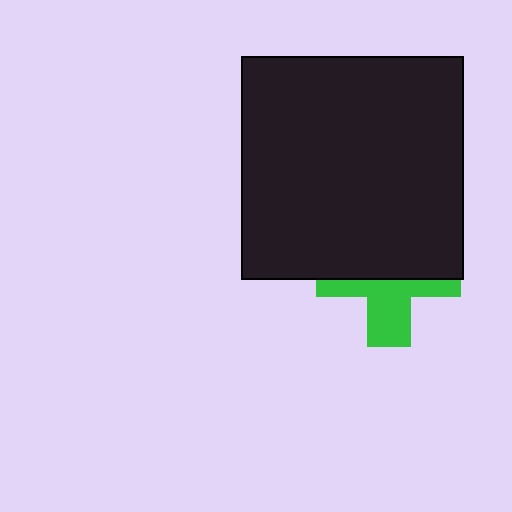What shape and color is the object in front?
The object in front is a black square.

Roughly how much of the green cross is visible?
A small part of it is visible (roughly 45%).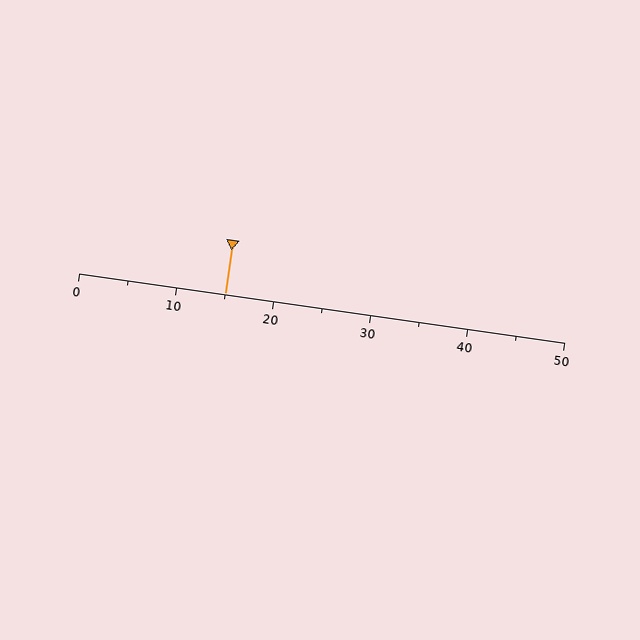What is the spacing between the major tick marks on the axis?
The major ticks are spaced 10 apart.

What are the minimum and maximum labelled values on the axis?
The axis runs from 0 to 50.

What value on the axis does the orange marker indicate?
The marker indicates approximately 15.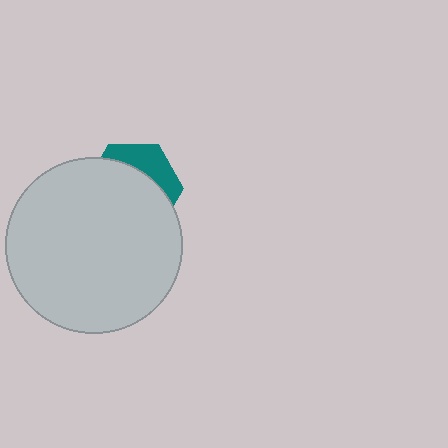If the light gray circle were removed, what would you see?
You would see the complete teal hexagon.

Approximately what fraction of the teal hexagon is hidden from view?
Roughly 69% of the teal hexagon is hidden behind the light gray circle.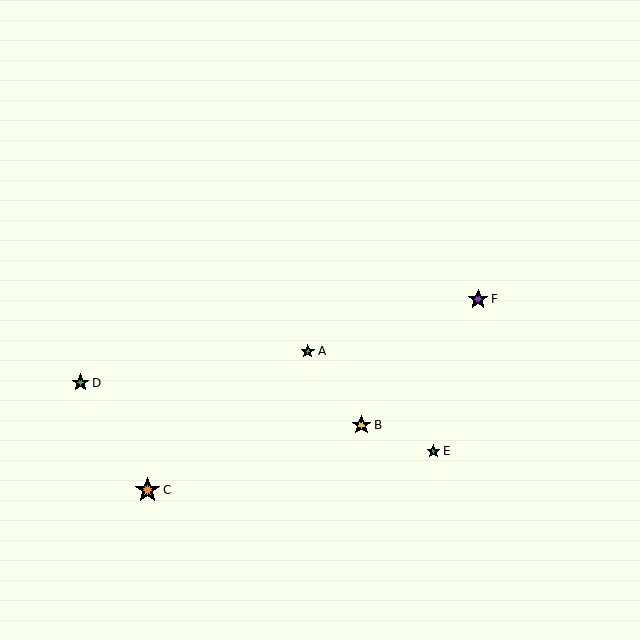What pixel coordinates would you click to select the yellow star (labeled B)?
Click at (361, 425) to select the yellow star B.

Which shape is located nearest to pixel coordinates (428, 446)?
The green star (labeled E) at (433, 451) is nearest to that location.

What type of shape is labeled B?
Shape B is a yellow star.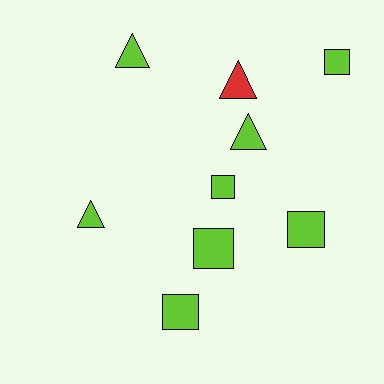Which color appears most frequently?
Lime, with 8 objects.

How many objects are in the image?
There are 9 objects.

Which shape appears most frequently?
Square, with 5 objects.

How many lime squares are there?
There are 5 lime squares.